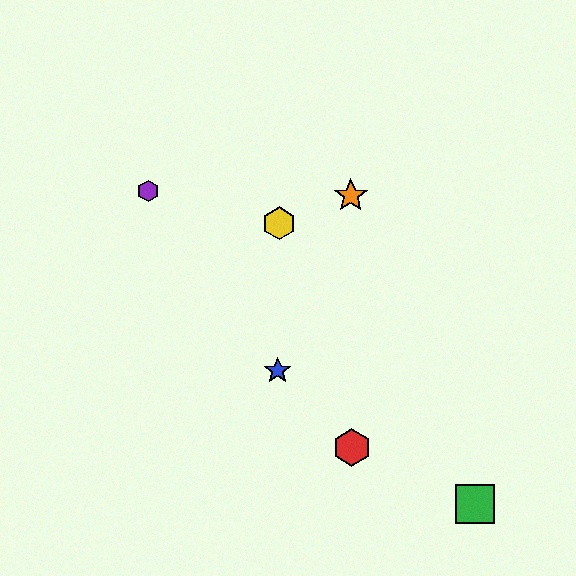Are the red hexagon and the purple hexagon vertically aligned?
No, the red hexagon is at x≈352 and the purple hexagon is at x≈148.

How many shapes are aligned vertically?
2 shapes (the red hexagon, the orange star) are aligned vertically.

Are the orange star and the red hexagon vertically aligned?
Yes, both are at x≈350.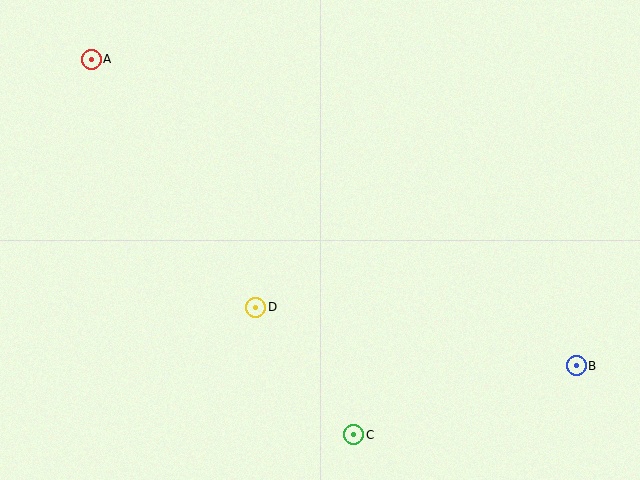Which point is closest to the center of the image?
Point D at (256, 307) is closest to the center.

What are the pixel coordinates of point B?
Point B is at (576, 366).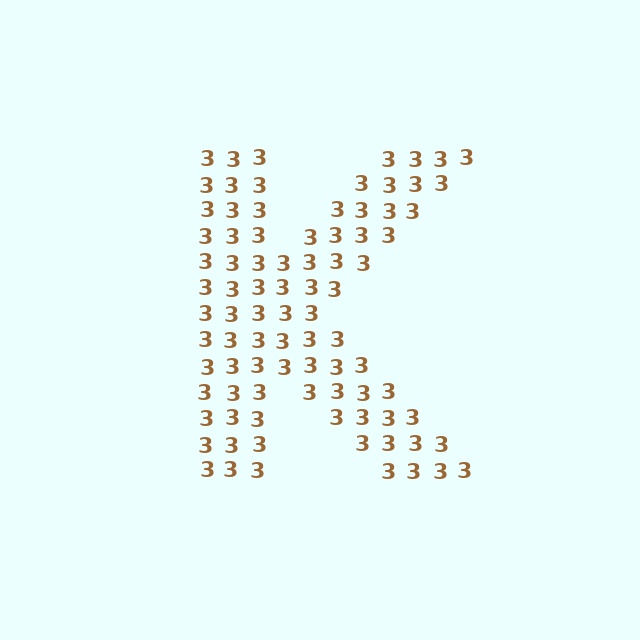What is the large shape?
The large shape is the letter K.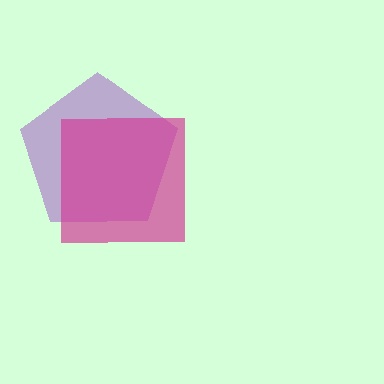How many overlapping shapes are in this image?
There are 2 overlapping shapes in the image.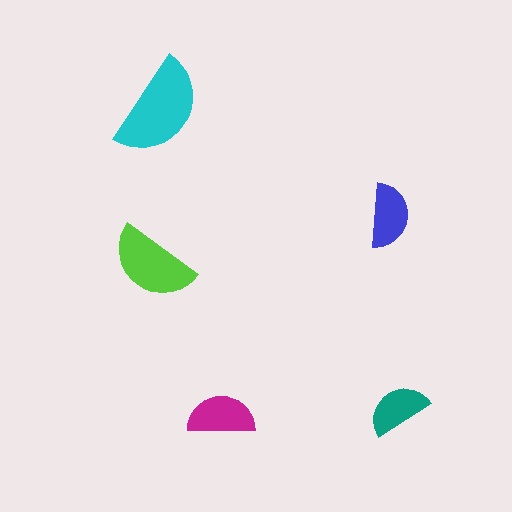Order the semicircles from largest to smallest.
the cyan one, the lime one, the magenta one, the blue one, the teal one.